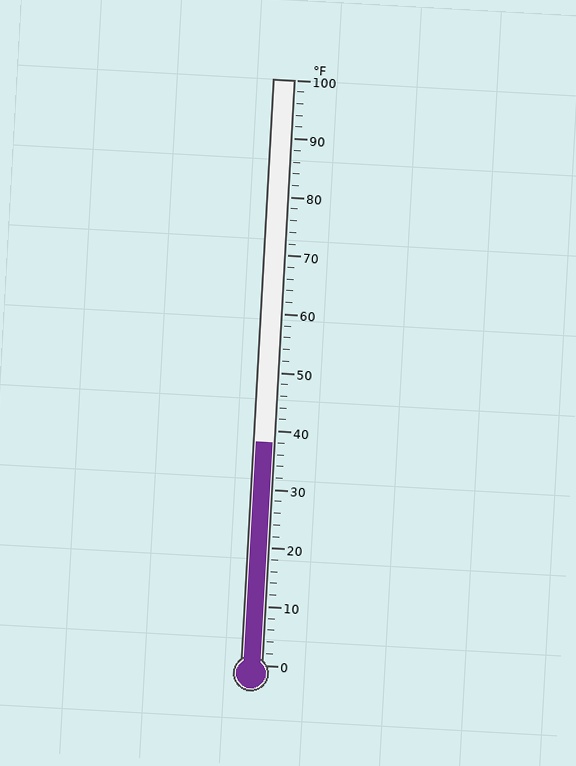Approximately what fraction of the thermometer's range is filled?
The thermometer is filled to approximately 40% of its range.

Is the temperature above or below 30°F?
The temperature is above 30°F.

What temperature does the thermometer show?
The thermometer shows approximately 38°F.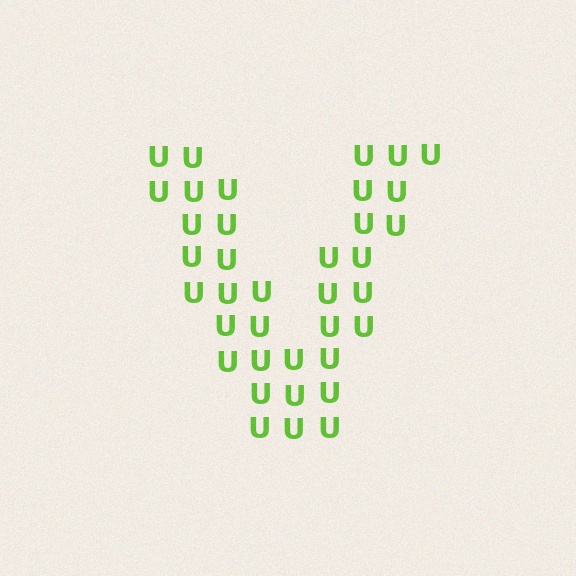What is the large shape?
The large shape is the letter V.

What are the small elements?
The small elements are letter U's.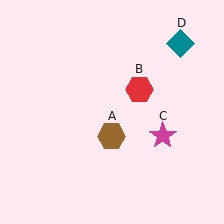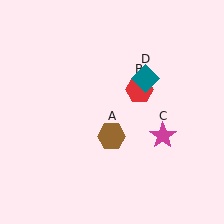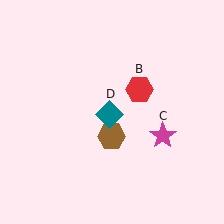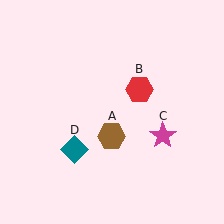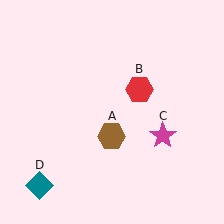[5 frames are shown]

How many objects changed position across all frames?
1 object changed position: teal diamond (object D).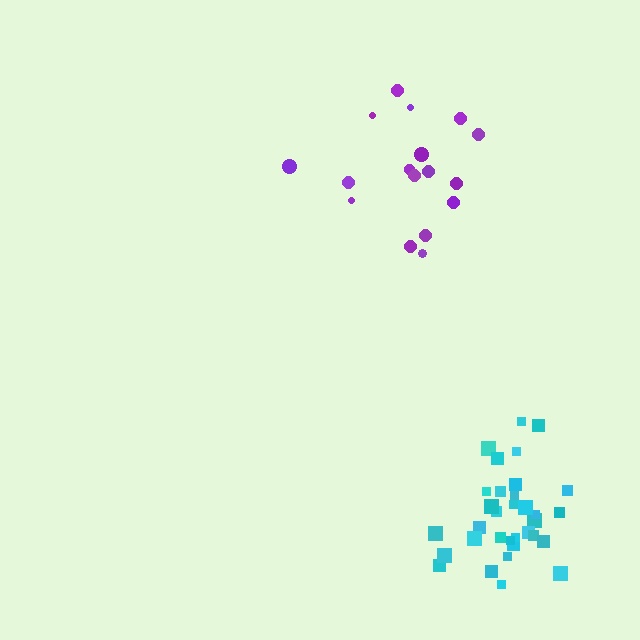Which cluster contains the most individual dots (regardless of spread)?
Cyan (33).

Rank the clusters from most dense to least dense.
cyan, purple.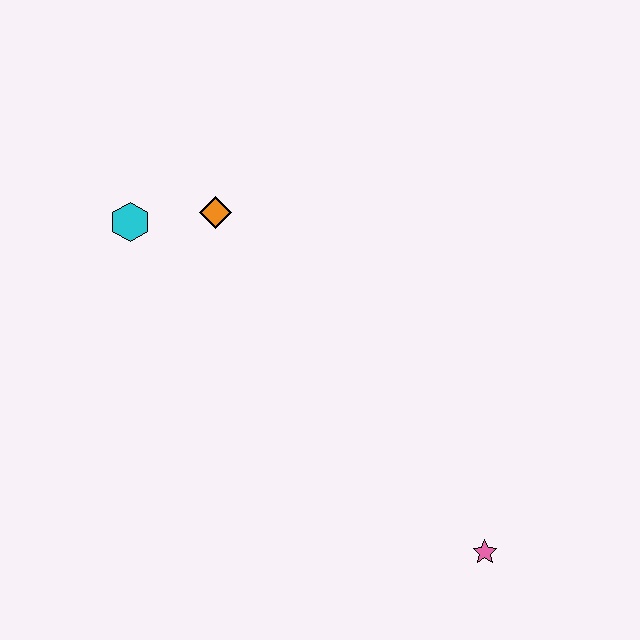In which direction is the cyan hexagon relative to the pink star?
The cyan hexagon is to the left of the pink star.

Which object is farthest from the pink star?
The cyan hexagon is farthest from the pink star.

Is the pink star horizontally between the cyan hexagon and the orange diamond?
No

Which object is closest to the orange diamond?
The cyan hexagon is closest to the orange diamond.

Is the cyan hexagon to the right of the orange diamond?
No